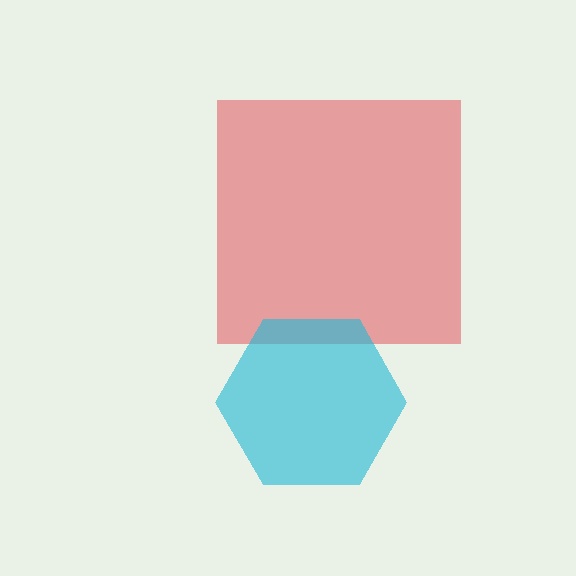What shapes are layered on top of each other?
The layered shapes are: a red square, a cyan hexagon.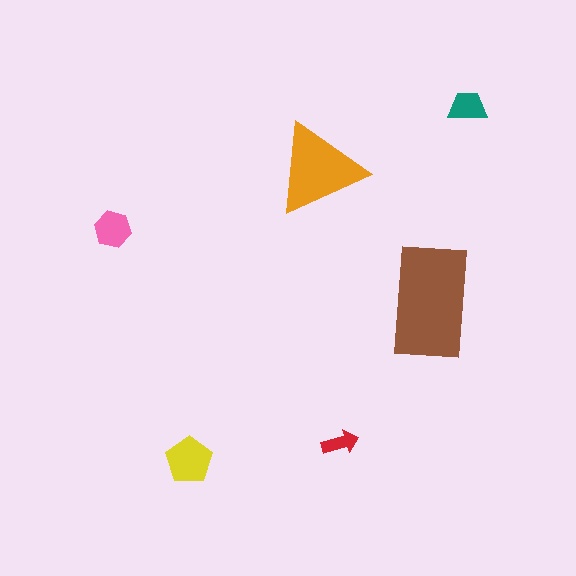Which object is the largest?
The brown rectangle.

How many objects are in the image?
There are 6 objects in the image.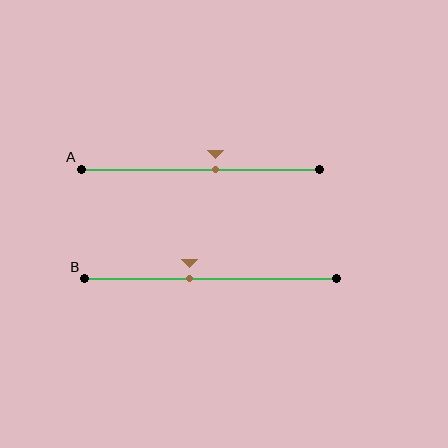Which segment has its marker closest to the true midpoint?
Segment A has its marker closest to the true midpoint.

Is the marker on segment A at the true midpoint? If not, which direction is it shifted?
No, the marker on segment A is shifted to the right by about 6% of the segment length.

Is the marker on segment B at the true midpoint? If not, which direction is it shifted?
No, the marker on segment B is shifted to the left by about 8% of the segment length.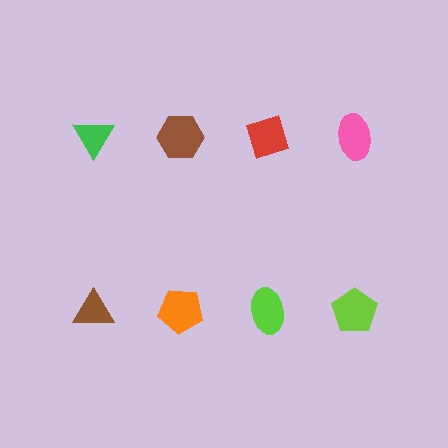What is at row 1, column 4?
A pink ellipse.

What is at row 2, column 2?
An orange pentagon.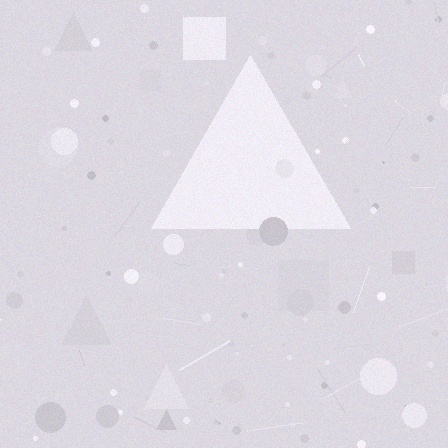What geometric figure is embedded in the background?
A triangle is embedded in the background.